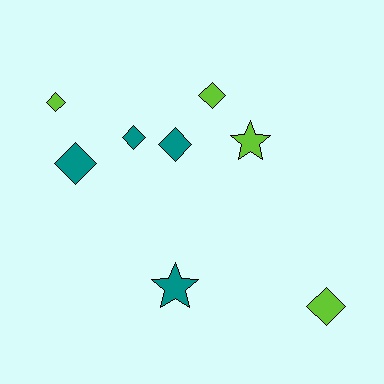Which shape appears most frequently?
Diamond, with 6 objects.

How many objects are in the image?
There are 8 objects.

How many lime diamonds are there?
There are 3 lime diamonds.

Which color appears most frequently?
Teal, with 4 objects.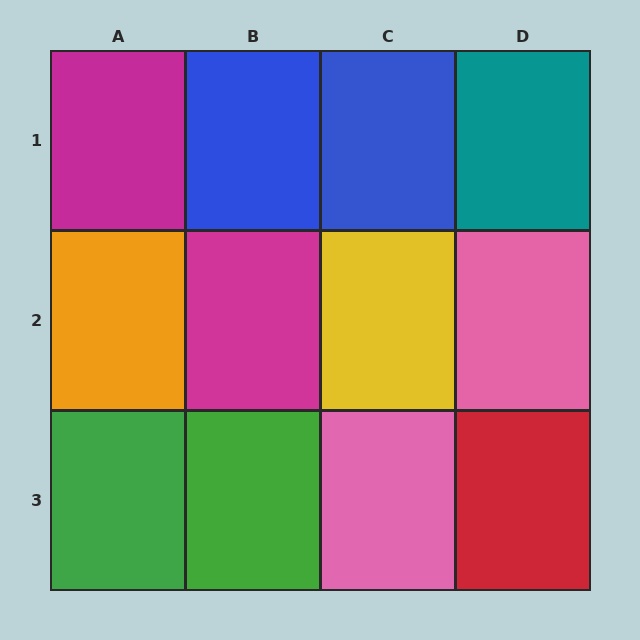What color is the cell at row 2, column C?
Yellow.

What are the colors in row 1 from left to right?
Magenta, blue, blue, teal.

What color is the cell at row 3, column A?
Green.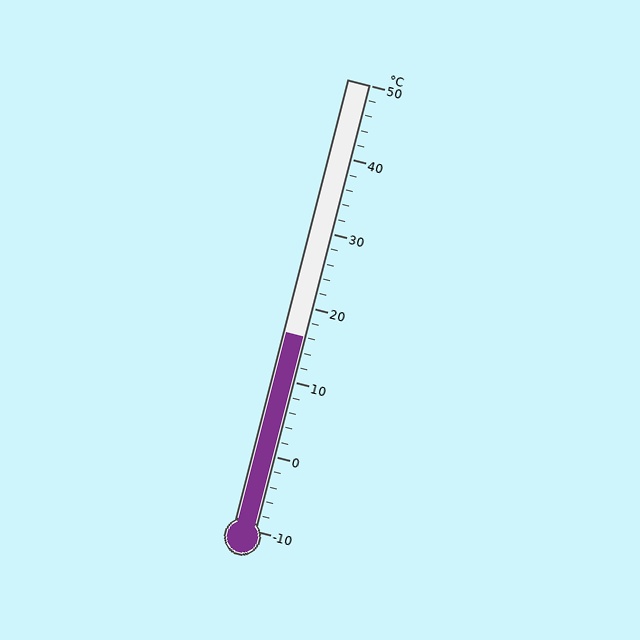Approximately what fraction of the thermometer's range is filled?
The thermometer is filled to approximately 45% of its range.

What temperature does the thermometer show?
The thermometer shows approximately 16°C.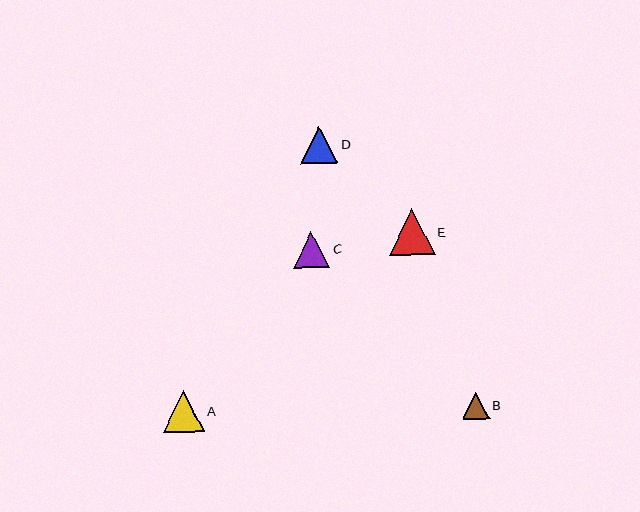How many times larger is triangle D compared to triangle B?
Triangle D is approximately 1.4 times the size of triangle B.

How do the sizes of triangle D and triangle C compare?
Triangle D and triangle C are approximately the same size.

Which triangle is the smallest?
Triangle B is the smallest with a size of approximately 27 pixels.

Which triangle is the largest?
Triangle E is the largest with a size of approximately 46 pixels.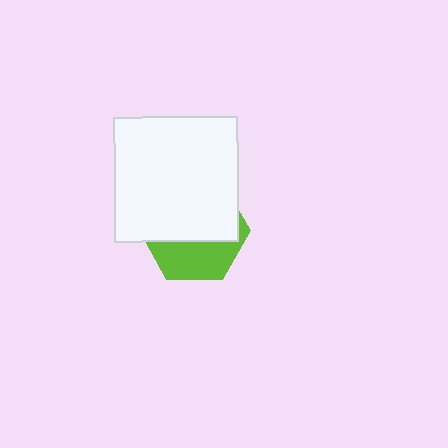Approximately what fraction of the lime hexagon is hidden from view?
Roughly 61% of the lime hexagon is hidden behind the white square.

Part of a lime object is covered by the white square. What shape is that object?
It is a hexagon.